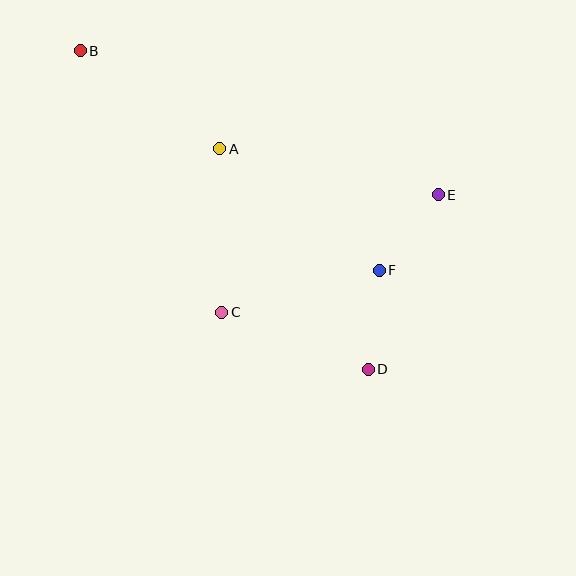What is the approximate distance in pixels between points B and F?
The distance between B and F is approximately 371 pixels.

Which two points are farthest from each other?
Points B and D are farthest from each other.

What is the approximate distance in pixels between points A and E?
The distance between A and E is approximately 223 pixels.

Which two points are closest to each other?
Points E and F are closest to each other.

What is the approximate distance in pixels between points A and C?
The distance between A and C is approximately 163 pixels.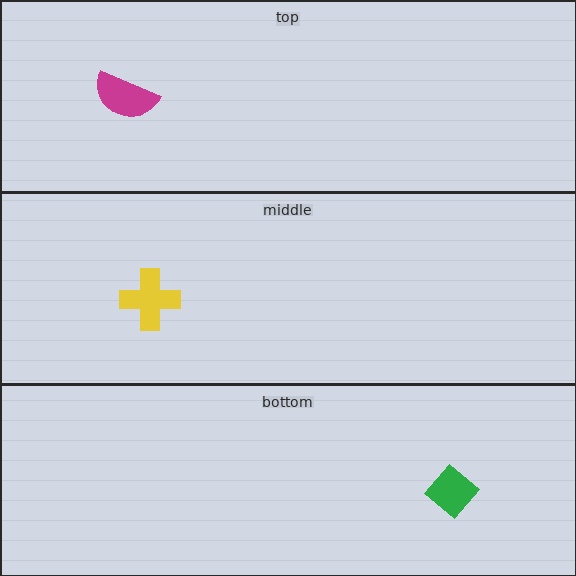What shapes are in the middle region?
The yellow cross.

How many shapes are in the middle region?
1.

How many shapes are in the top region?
1.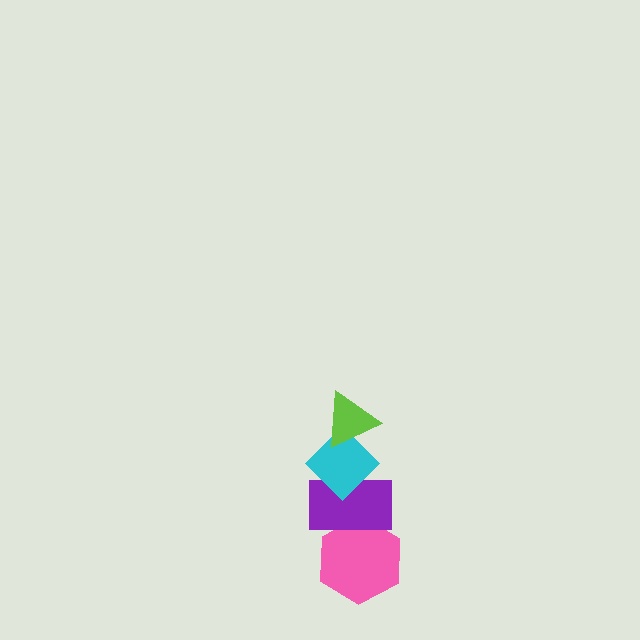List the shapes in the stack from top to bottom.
From top to bottom: the lime triangle, the cyan diamond, the purple rectangle, the pink hexagon.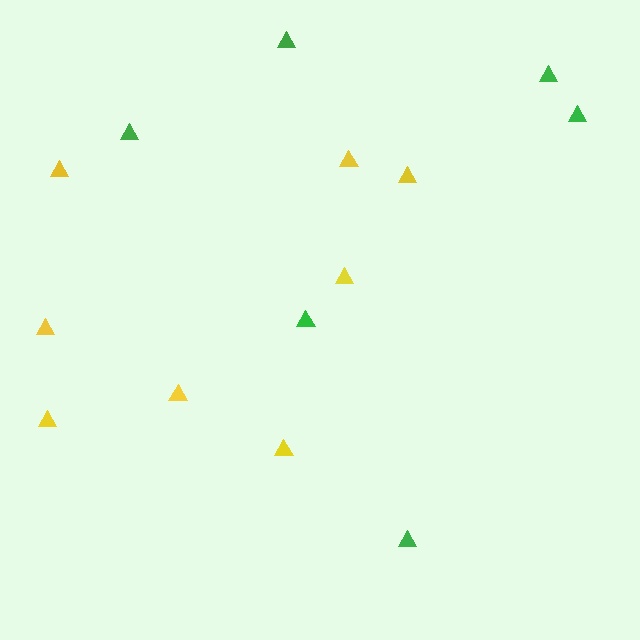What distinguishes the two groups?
There are 2 groups: one group of yellow triangles (8) and one group of green triangles (6).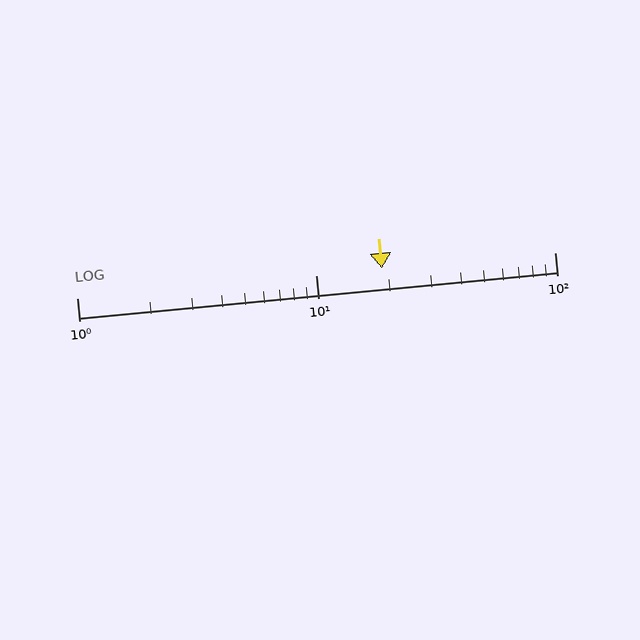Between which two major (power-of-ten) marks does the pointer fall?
The pointer is between 10 and 100.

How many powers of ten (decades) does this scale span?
The scale spans 2 decades, from 1 to 100.